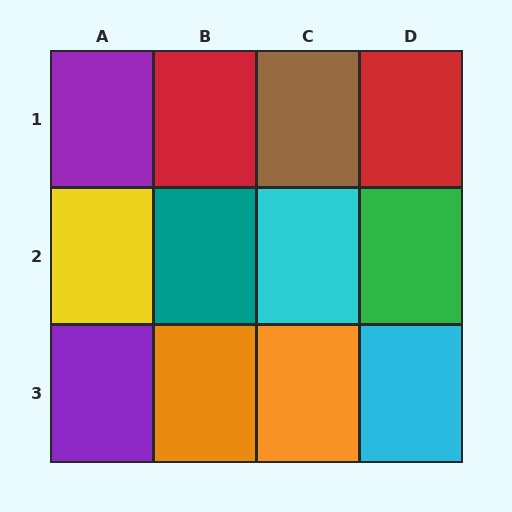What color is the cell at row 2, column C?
Cyan.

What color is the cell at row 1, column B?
Red.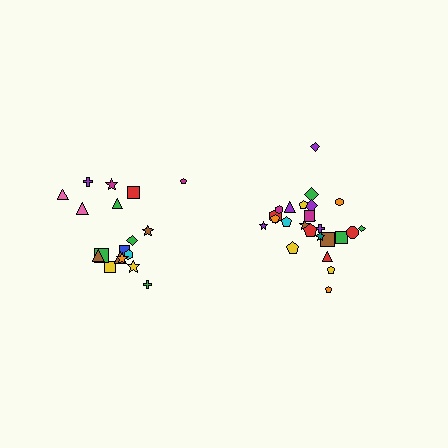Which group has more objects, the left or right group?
The right group.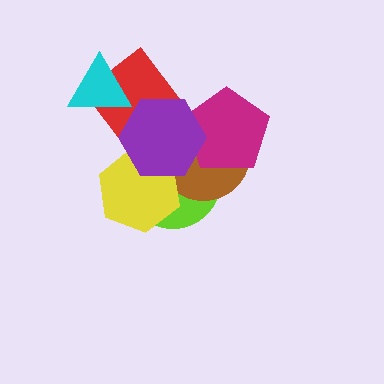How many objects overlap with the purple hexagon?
5 objects overlap with the purple hexagon.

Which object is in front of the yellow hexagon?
The purple hexagon is in front of the yellow hexagon.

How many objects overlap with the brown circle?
4 objects overlap with the brown circle.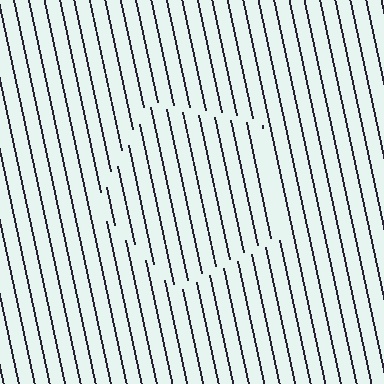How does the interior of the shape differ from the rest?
The interior of the shape contains the same grating, shifted by half a period — the contour is defined by the phase discontinuity where line-ends from the inner and outer gratings abut.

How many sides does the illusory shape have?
5 sides — the line-ends trace a pentagon.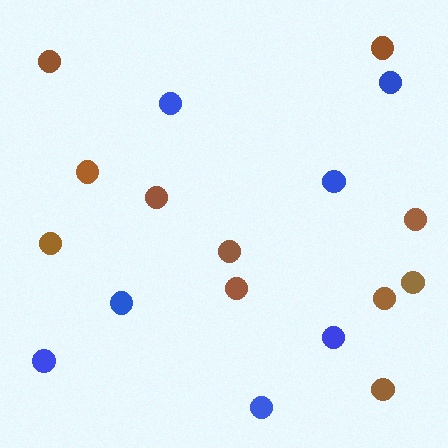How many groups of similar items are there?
There are 2 groups: one group of brown circles (11) and one group of blue circles (7).